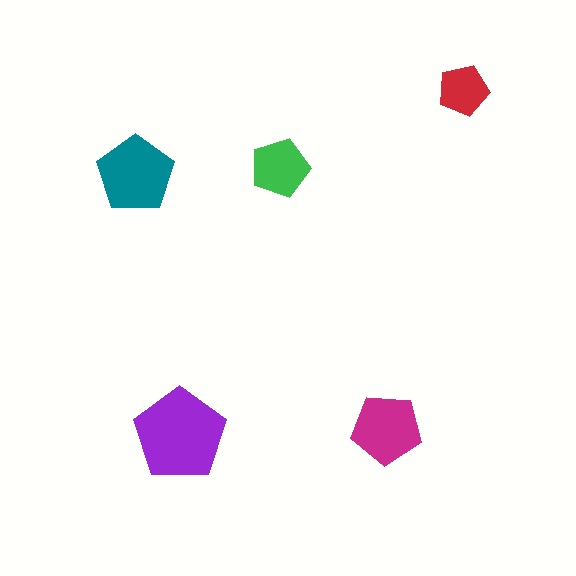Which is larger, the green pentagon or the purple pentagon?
The purple one.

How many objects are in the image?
There are 5 objects in the image.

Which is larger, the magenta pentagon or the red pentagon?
The magenta one.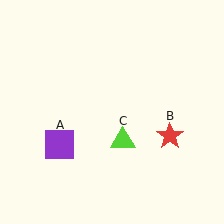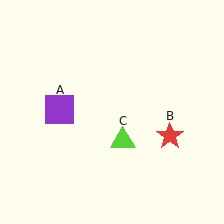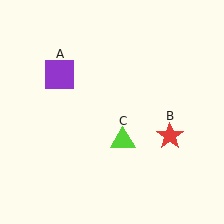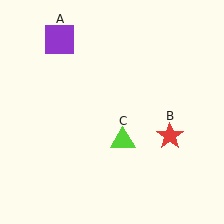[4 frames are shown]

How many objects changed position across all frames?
1 object changed position: purple square (object A).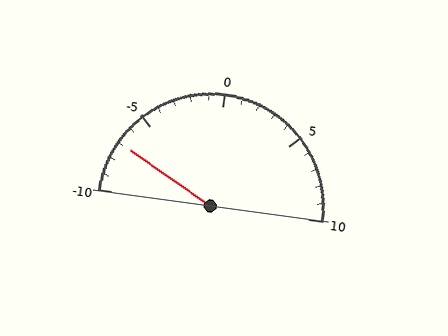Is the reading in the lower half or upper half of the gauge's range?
The reading is in the lower half of the range (-10 to 10).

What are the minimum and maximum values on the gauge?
The gauge ranges from -10 to 10.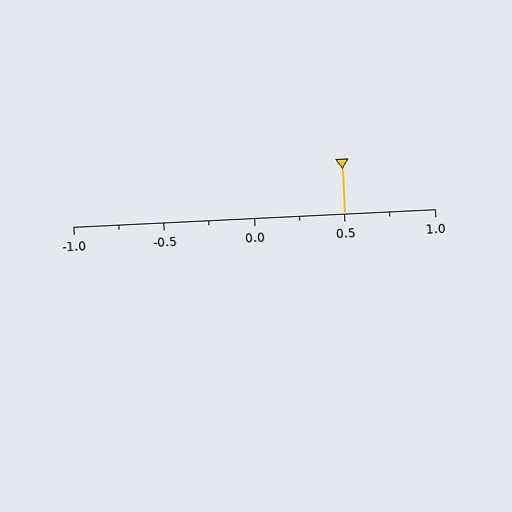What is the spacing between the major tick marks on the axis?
The major ticks are spaced 0.5 apart.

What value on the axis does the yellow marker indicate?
The marker indicates approximately 0.5.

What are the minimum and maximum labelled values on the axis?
The axis runs from -1.0 to 1.0.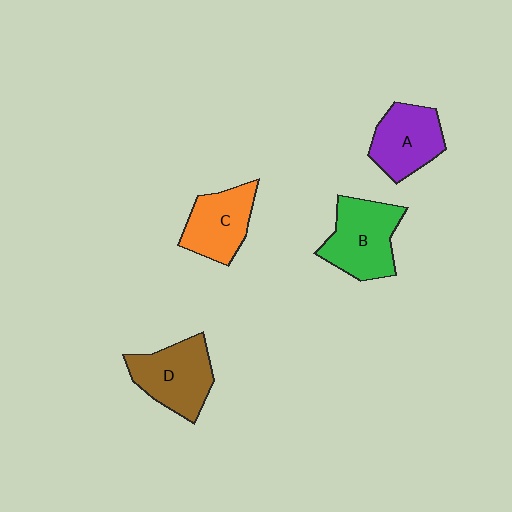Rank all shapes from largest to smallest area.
From largest to smallest: B (green), D (brown), A (purple), C (orange).